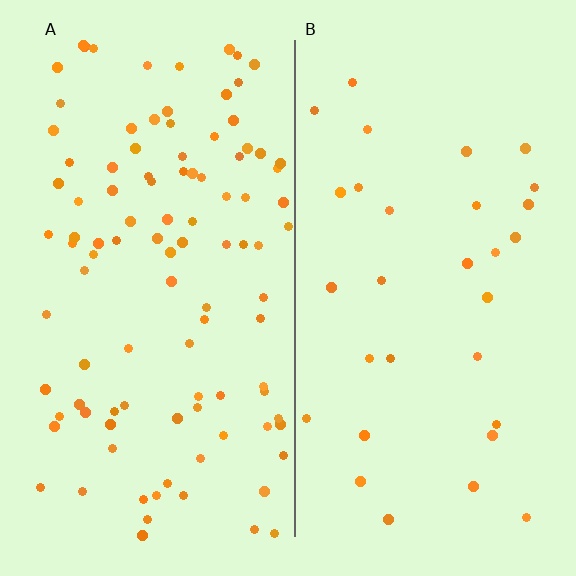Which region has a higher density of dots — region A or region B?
A (the left).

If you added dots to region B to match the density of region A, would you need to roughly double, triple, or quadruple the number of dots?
Approximately triple.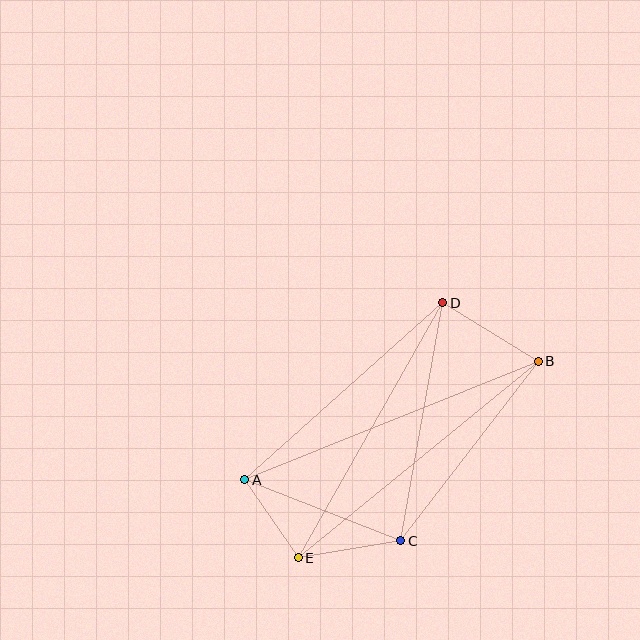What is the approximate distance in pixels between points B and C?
The distance between B and C is approximately 226 pixels.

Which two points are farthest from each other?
Points A and B are farthest from each other.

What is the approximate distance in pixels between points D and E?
The distance between D and E is approximately 293 pixels.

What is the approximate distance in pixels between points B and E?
The distance between B and E is approximately 310 pixels.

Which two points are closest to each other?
Points A and E are closest to each other.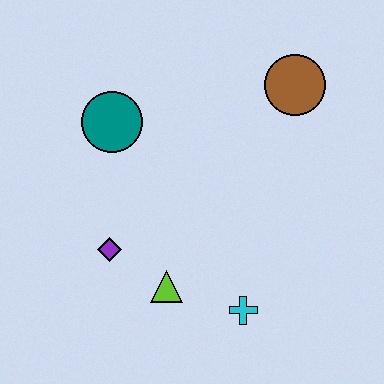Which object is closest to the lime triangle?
The purple diamond is closest to the lime triangle.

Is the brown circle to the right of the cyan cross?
Yes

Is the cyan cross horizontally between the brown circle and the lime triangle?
Yes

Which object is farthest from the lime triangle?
The brown circle is farthest from the lime triangle.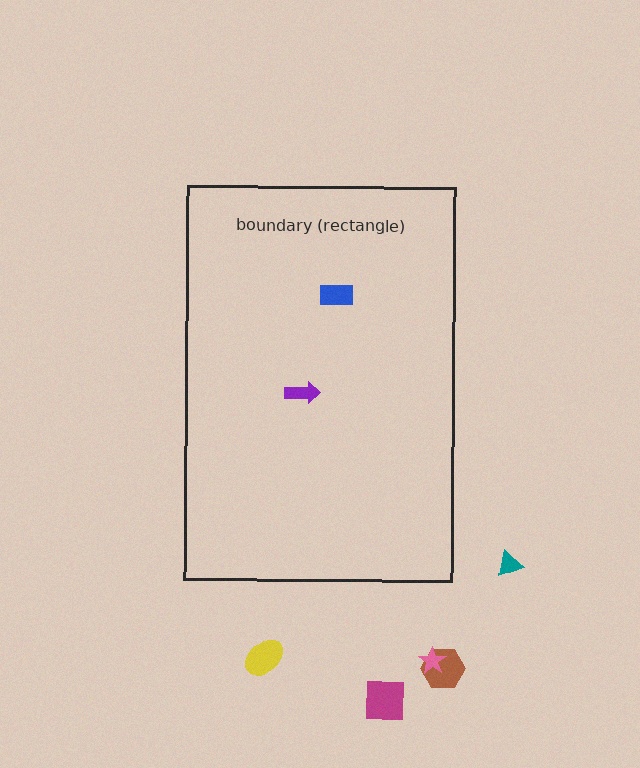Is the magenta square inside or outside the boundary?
Outside.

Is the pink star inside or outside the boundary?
Outside.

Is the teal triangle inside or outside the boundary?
Outside.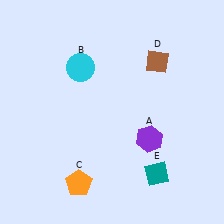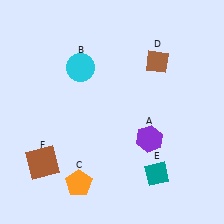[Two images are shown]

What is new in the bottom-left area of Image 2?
A brown square (F) was added in the bottom-left area of Image 2.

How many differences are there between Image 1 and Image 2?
There is 1 difference between the two images.